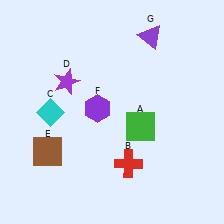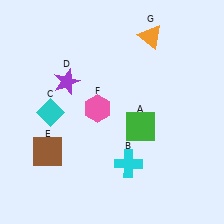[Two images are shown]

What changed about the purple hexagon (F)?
In Image 1, F is purple. In Image 2, it changed to pink.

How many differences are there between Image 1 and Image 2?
There are 3 differences between the two images.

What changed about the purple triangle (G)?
In Image 1, G is purple. In Image 2, it changed to orange.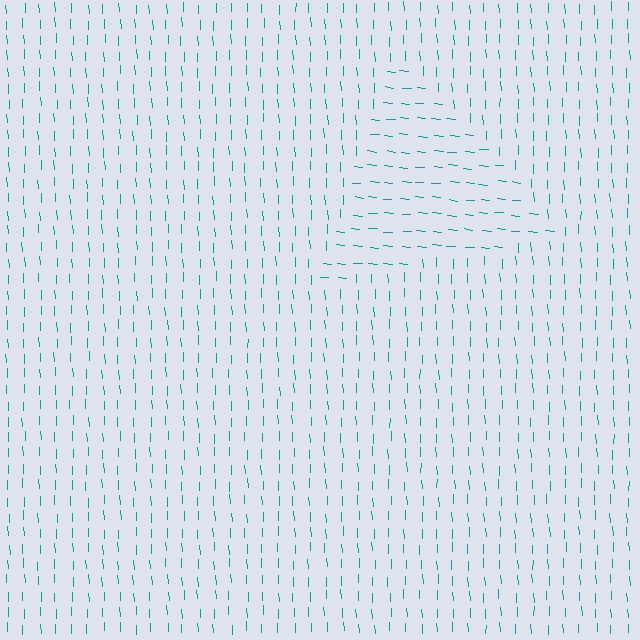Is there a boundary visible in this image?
Yes, there is a texture boundary formed by a change in line orientation.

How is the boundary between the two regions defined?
The boundary is defined purely by a change in line orientation (approximately 82 degrees difference). All lines are the same color and thickness.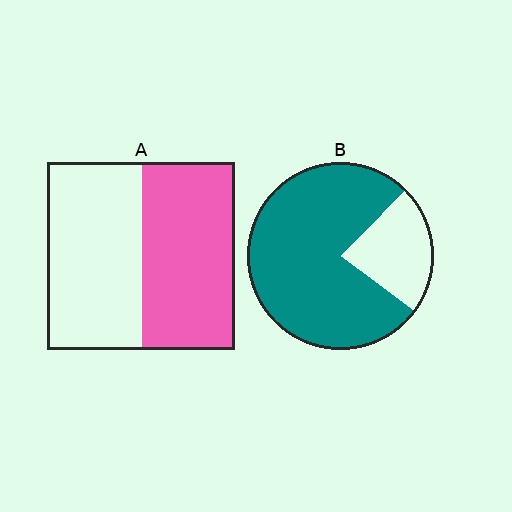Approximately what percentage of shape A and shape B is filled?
A is approximately 50% and B is approximately 75%.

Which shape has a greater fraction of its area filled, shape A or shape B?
Shape B.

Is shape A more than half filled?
Roughly half.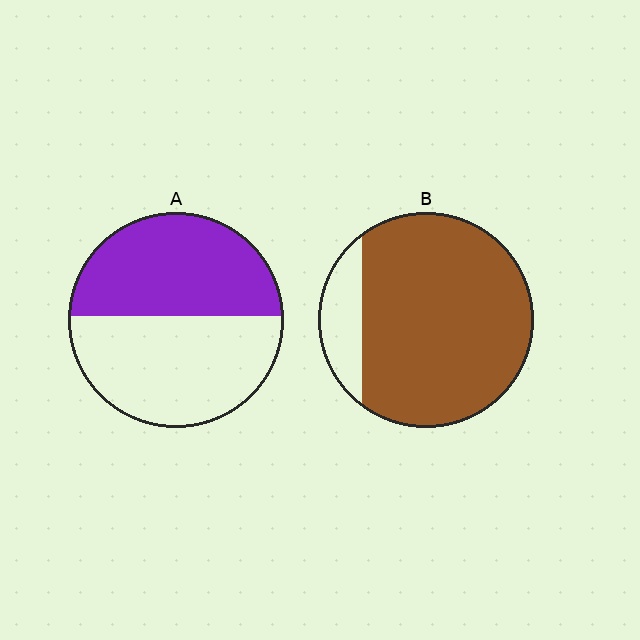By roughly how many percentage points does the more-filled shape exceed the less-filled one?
By roughly 40 percentage points (B over A).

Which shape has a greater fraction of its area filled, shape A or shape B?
Shape B.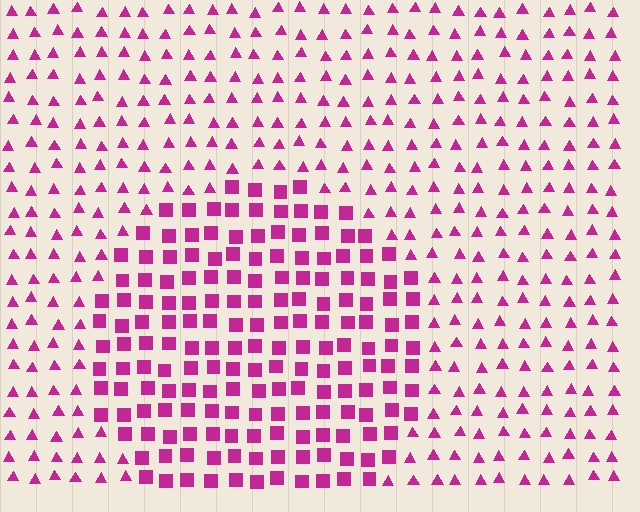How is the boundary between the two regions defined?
The boundary is defined by a change in element shape: squares inside vs. triangles outside. All elements share the same color and spacing.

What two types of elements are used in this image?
The image uses squares inside the circle region and triangles outside it.